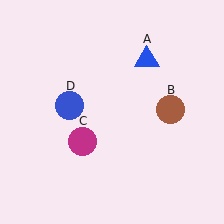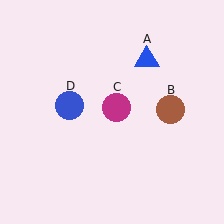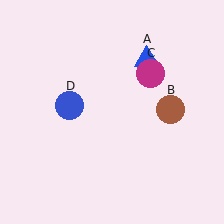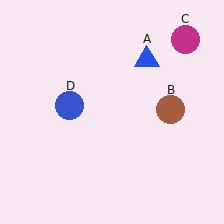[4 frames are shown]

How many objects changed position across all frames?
1 object changed position: magenta circle (object C).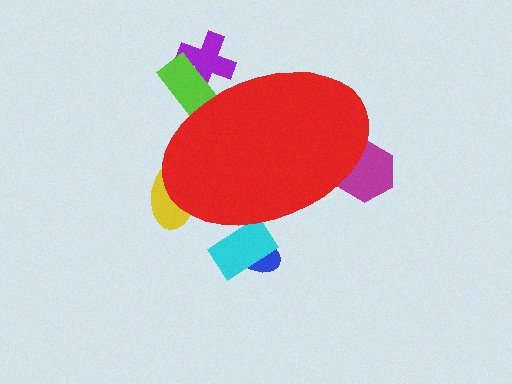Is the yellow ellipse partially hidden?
Yes, the yellow ellipse is partially hidden behind the red ellipse.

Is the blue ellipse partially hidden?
Yes, the blue ellipse is partially hidden behind the red ellipse.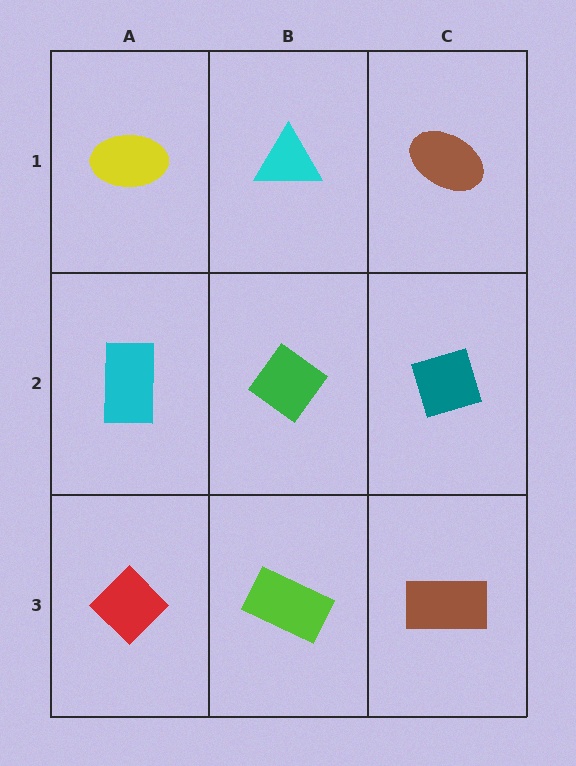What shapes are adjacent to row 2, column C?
A brown ellipse (row 1, column C), a brown rectangle (row 3, column C), a green diamond (row 2, column B).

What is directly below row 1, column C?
A teal diamond.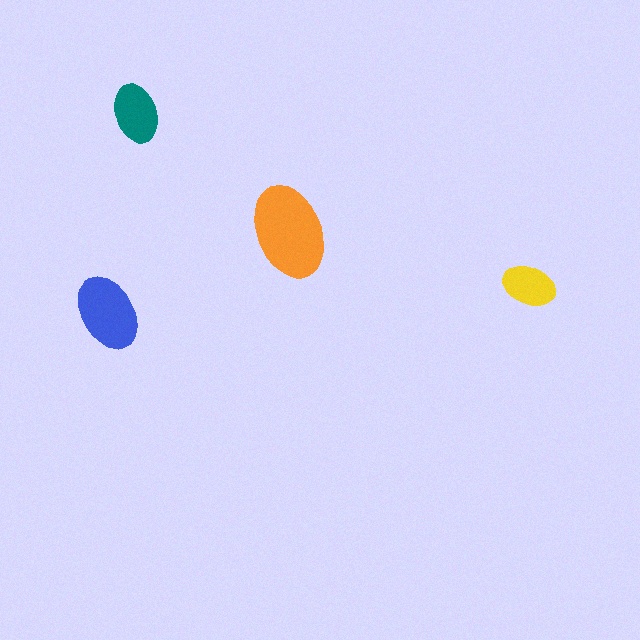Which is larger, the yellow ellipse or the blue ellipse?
The blue one.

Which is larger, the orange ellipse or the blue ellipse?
The orange one.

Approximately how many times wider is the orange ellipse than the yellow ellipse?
About 1.5 times wider.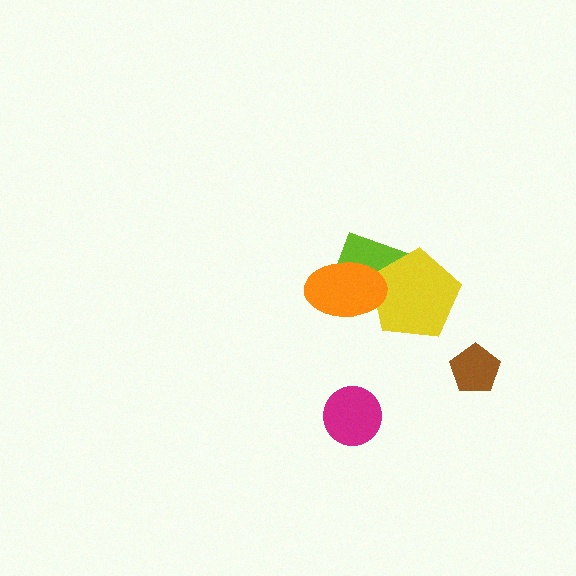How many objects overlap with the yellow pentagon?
2 objects overlap with the yellow pentagon.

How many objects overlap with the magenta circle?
0 objects overlap with the magenta circle.